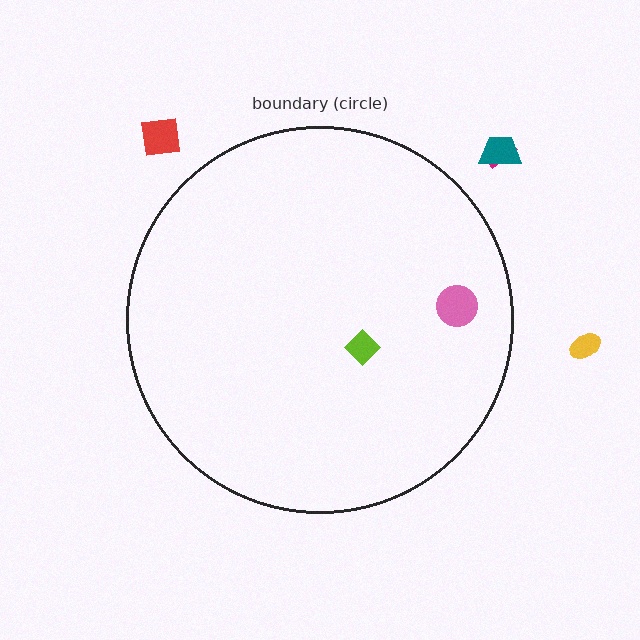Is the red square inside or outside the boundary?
Outside.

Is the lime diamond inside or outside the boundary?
Inside.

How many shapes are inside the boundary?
2 inside, 4 outside.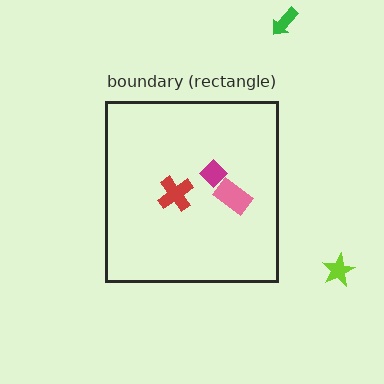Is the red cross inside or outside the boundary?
Inside.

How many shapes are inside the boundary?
3 inside, 2 outside.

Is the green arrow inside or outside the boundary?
Outside.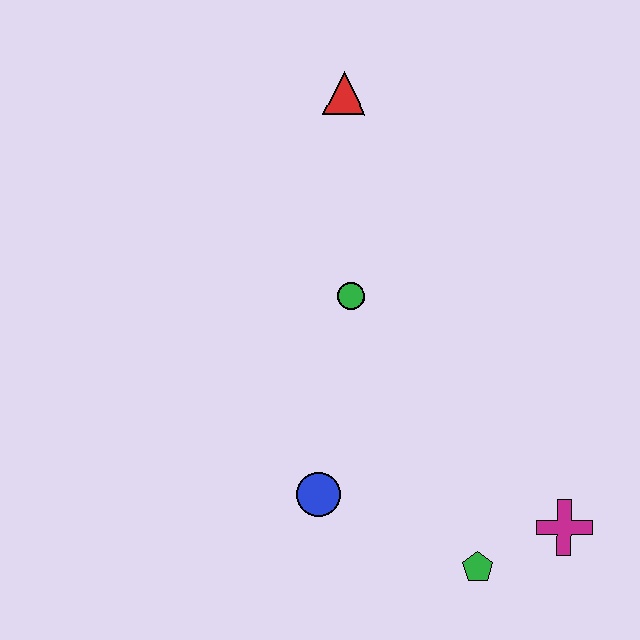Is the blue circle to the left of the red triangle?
Yes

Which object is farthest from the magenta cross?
The red triangle is farthest from the magenta cross.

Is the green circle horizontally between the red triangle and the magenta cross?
Yes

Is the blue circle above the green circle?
No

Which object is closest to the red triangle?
The green circle is closest to the red triangle.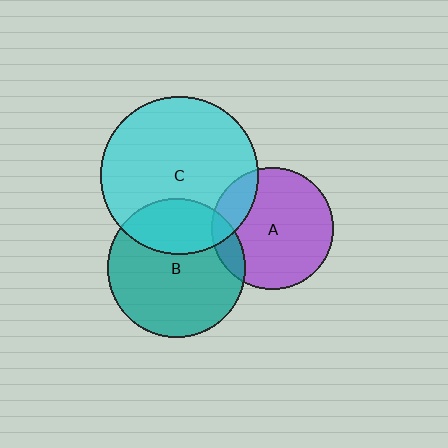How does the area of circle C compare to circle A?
Approximately 1.7 times.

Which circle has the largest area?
Circle C (cyan).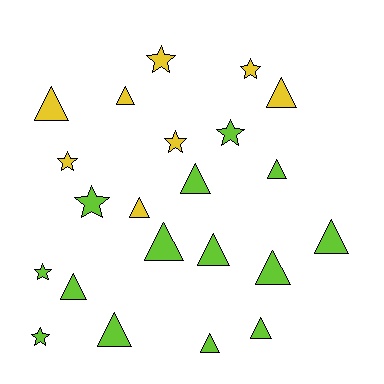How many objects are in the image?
There are 22 objects.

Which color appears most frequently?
Lime, with 14 objects.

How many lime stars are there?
There are 4 lime stars.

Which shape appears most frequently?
Triangle, with 14 objects.